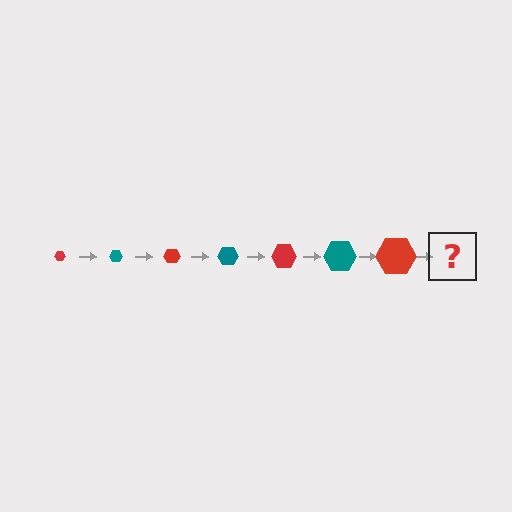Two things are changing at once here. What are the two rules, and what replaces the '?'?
The two rules are that the hexagon grows larger each step and the color cycles through red and teal. The '?' should be a teal hexagon, larger than the previous one.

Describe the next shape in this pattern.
It should be a teal hexagon, larger than the previous one.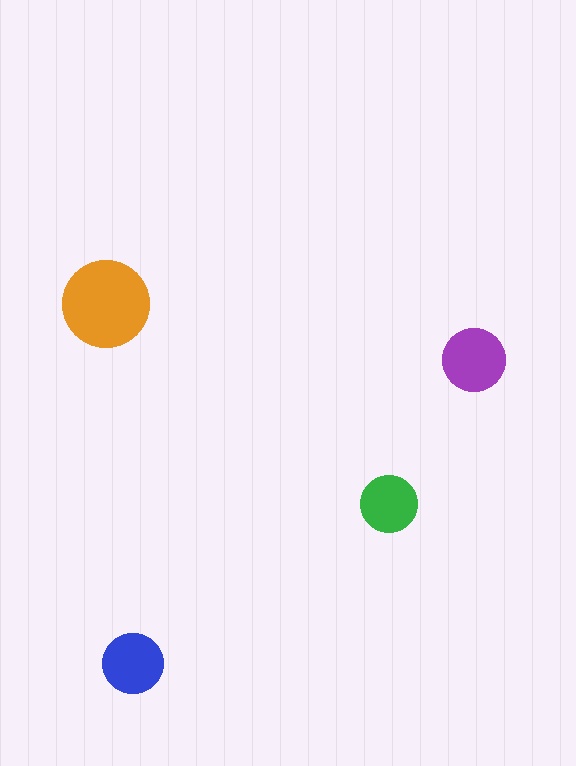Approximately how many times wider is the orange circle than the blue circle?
About 1.5 times wider.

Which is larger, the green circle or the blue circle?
The blue one.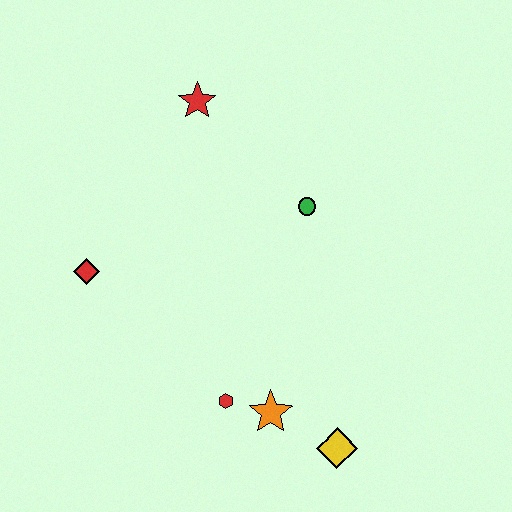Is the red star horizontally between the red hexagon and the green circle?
No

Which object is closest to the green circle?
The red star is closest to the green circle.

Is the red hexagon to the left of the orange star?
Yes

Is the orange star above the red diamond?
No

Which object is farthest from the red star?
The yellow diamond is farthest from the red star.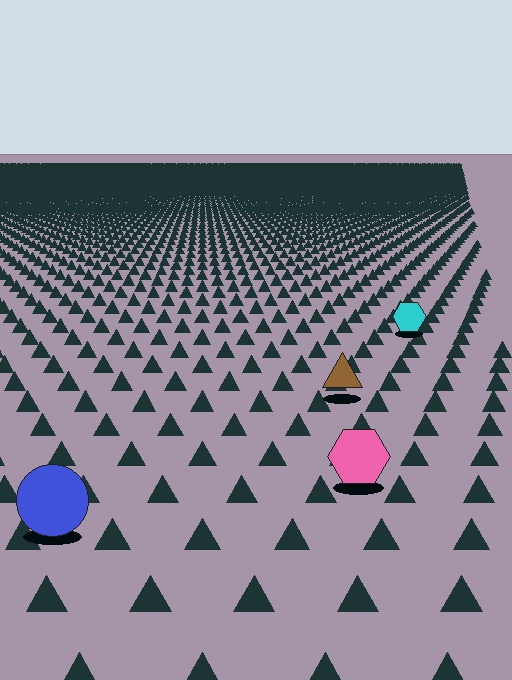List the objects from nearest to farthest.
From nearest to farthest: the blue circle, the pink hexagon, the brown triangle, the cyan hexagon.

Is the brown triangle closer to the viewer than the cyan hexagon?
Yes. The brown triangle is closer — you can tell from the texture gradient: the ground texture is coarser near it.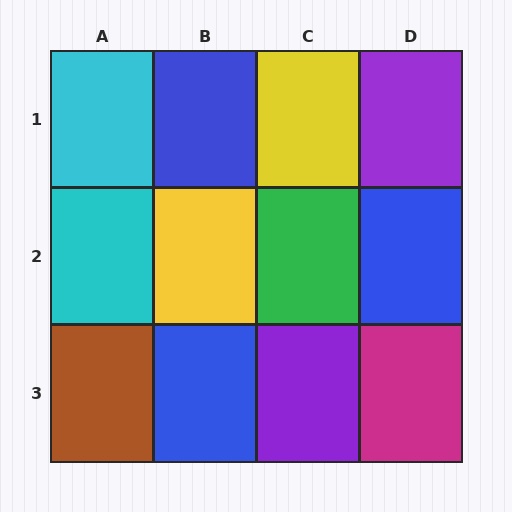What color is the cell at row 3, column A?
Brown.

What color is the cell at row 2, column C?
Green.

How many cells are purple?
2 cells are purple.